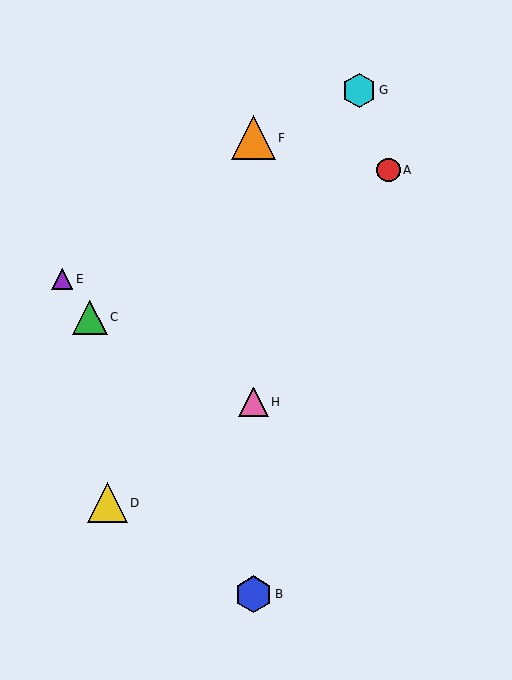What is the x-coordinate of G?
Object G is at x≈359.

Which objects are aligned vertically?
Objects B, F, H are aligned vertically.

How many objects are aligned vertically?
3 objects (B, F, H) are aligned vertically.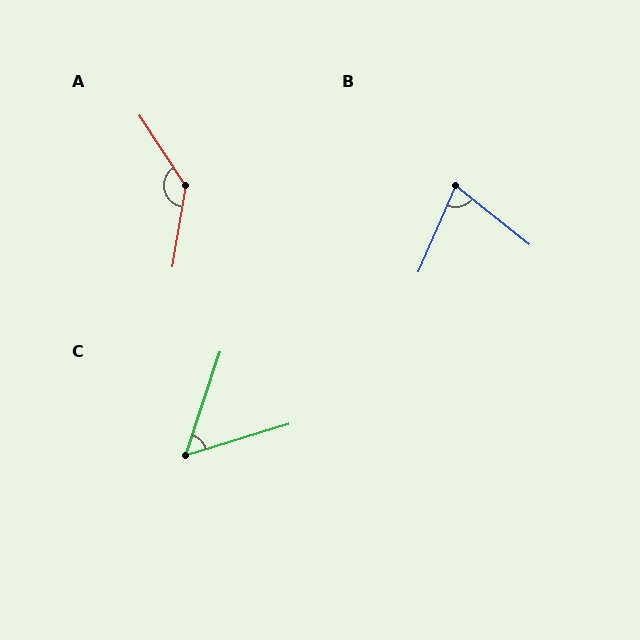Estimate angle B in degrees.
Approximately 75 degrees.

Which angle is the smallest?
C, at approximately 55 degrees.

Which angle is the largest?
A, at approximately 138 degrees.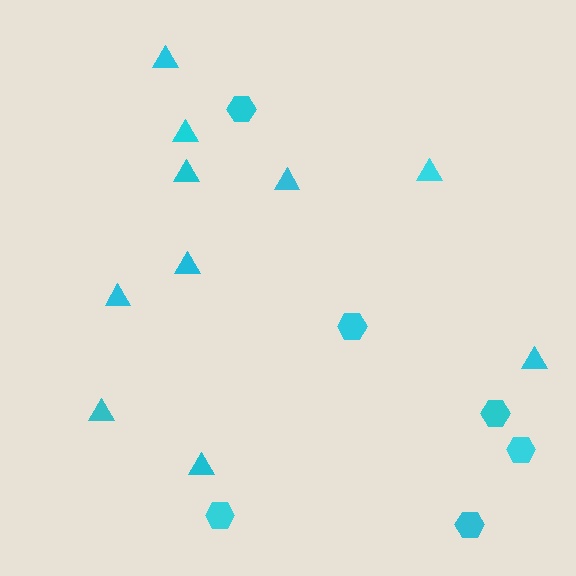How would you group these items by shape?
There are 2 groups: one group of triangles (10) and one group of hexagons (6).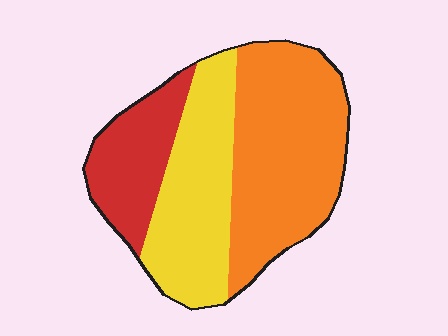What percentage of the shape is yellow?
Yellow covers around 35% of the shape.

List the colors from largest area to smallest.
From largest to smallest: orange, yellow, red.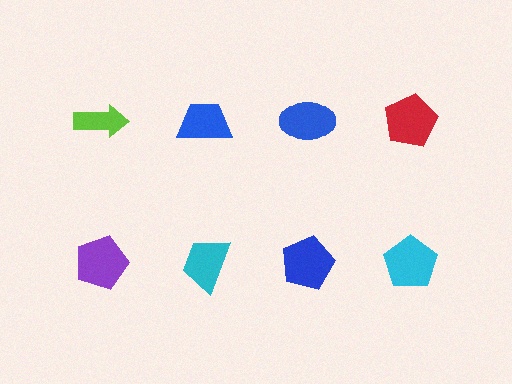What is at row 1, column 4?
A red pentagon.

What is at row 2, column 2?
A cyan trapezoid.